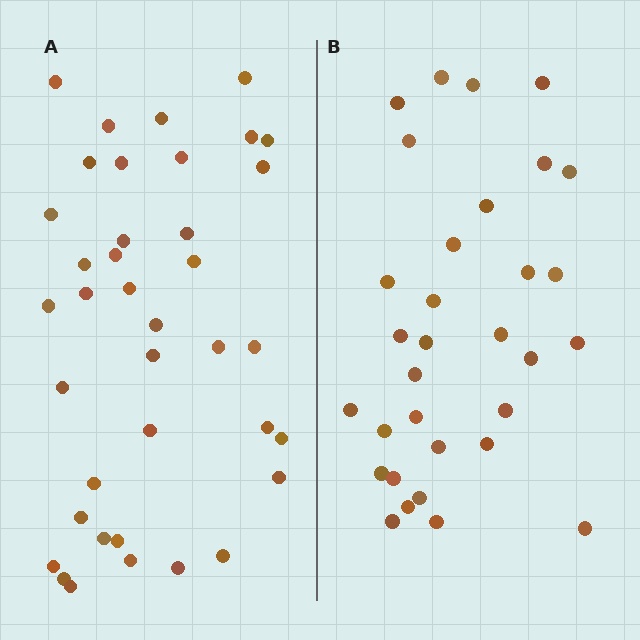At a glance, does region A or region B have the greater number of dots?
Region A (the left region) has more dots.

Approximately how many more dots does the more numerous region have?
Region A has about 6 more dots than region B.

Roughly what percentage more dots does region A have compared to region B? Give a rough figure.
About 20% more.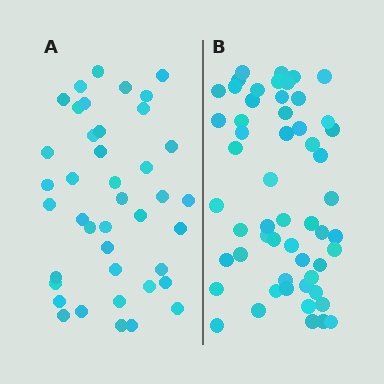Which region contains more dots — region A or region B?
Region B (the right region) has more dots.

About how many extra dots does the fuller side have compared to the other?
Region B has approximately 15 more dots than region A.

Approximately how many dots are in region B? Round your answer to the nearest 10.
About 60 dots. (The exact count is 55, which rounds to 60.)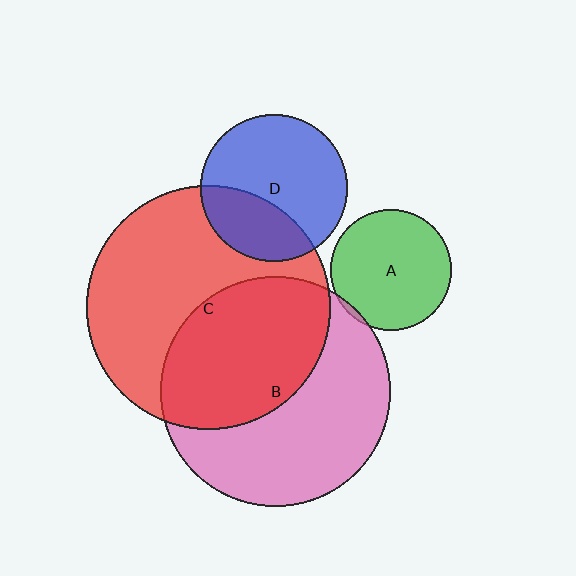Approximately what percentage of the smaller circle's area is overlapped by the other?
Approximately 30%.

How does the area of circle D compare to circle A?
Approximately 1.5 times.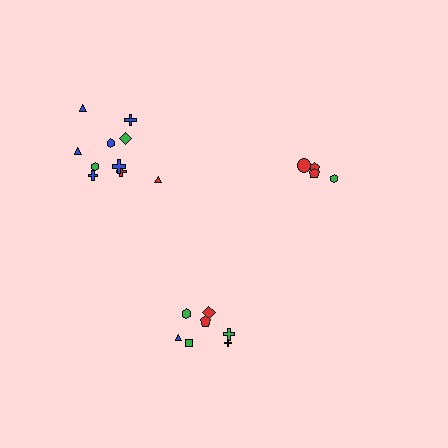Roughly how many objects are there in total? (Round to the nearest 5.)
Roughly 20 objects in total.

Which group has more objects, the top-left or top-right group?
The top-left group.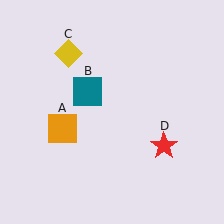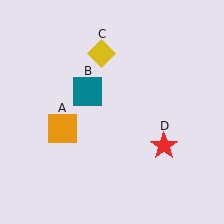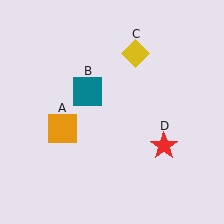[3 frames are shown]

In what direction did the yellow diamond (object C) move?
The yellow diamond (object C) moved right.